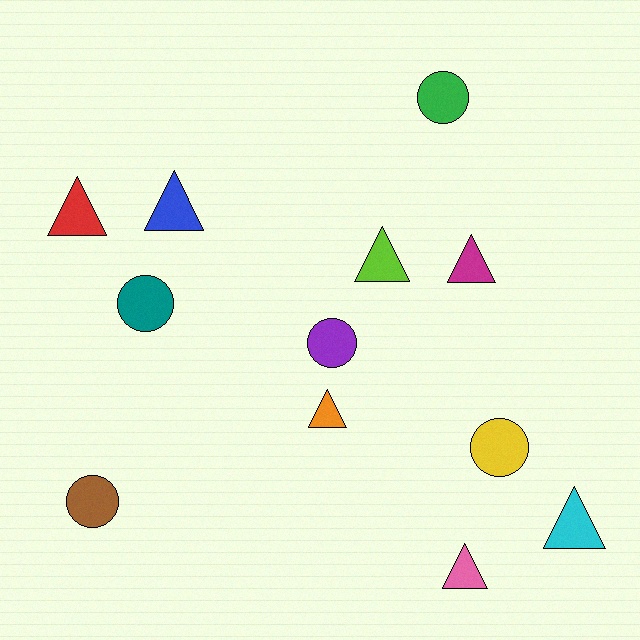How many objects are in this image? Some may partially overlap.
There are 12 objects.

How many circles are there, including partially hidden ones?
There are 5 circles.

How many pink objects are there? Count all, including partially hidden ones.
There is 1 pink object.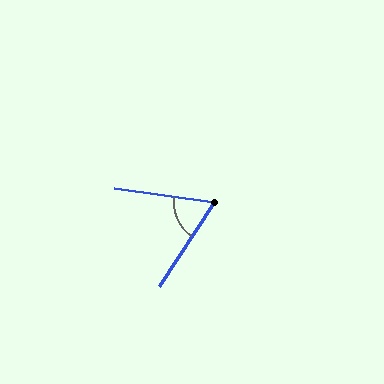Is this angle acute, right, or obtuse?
It is acute.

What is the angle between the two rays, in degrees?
Approximately 65 degrees.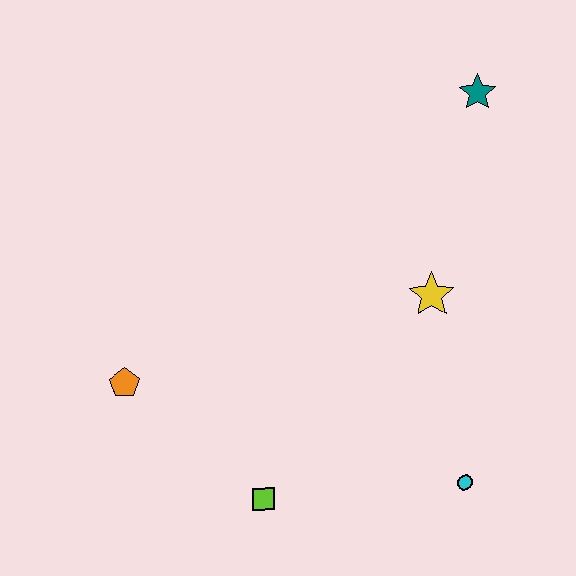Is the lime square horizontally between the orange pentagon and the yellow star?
Yes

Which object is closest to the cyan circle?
The yellow star is closest to the cyan circle.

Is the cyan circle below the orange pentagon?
Yes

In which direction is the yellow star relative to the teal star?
The yellow star is below the teal star.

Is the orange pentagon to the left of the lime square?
Yes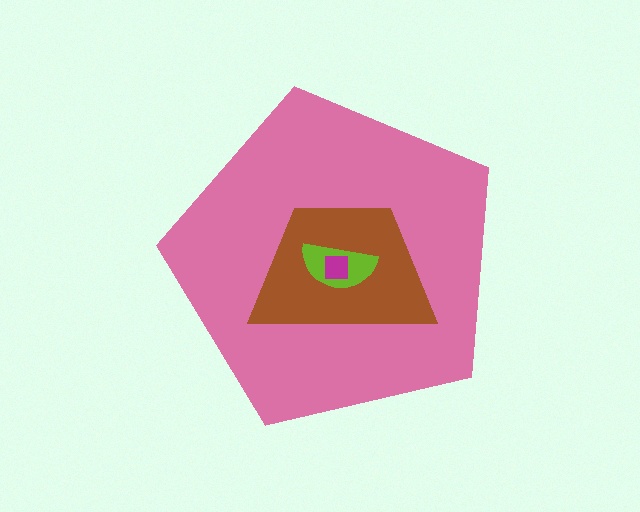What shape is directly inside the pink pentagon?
The brown trapezoid.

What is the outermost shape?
The pink pentagon.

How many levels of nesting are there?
4.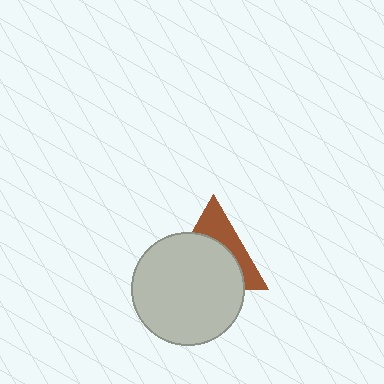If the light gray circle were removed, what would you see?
You would see the complete brown triangle.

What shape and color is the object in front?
The object in front is a light gray circle.